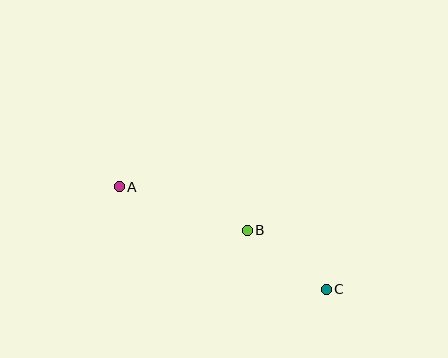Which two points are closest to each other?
Points B and C are closest to each other.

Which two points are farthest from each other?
Points A and C are farthest from each other.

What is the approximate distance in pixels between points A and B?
The distance between A and B is approximately 135 pixels.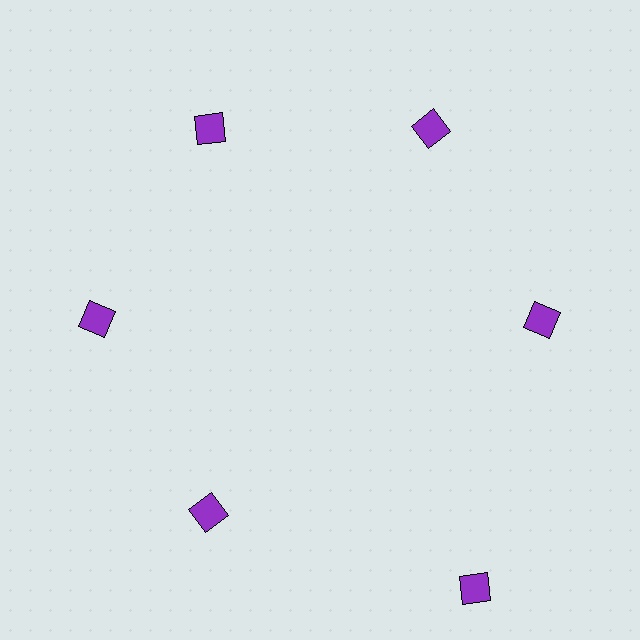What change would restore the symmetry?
The symmetry would be restored by moving it inward, back onto the ring so that all 6 squares sit at equal angles and equal distance from the center.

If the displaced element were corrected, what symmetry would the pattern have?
It would have 6-fold rotational symmetry — the pattern would map onto itself every 60 degrees.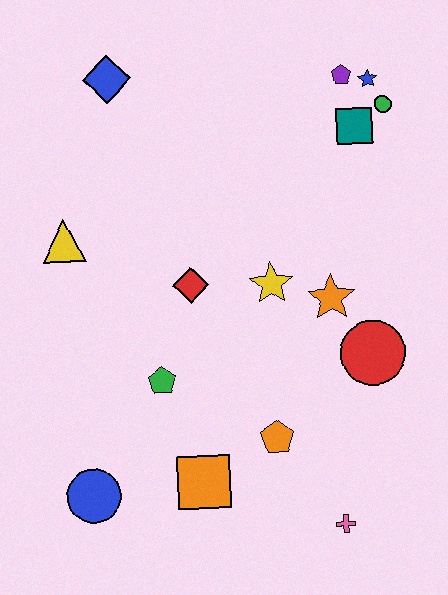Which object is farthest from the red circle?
The blue diamond is farthest from the red circle.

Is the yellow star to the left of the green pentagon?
No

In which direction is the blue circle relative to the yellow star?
The blue circle is below the yellow star.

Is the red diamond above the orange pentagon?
Yes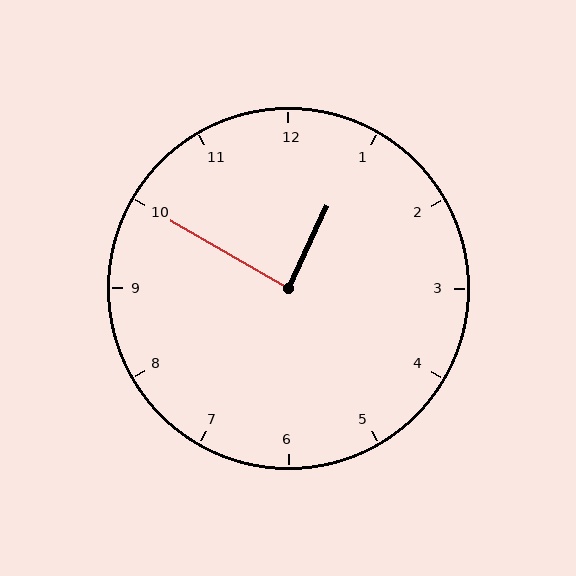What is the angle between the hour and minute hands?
Approximately 85 degrees.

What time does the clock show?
12:50.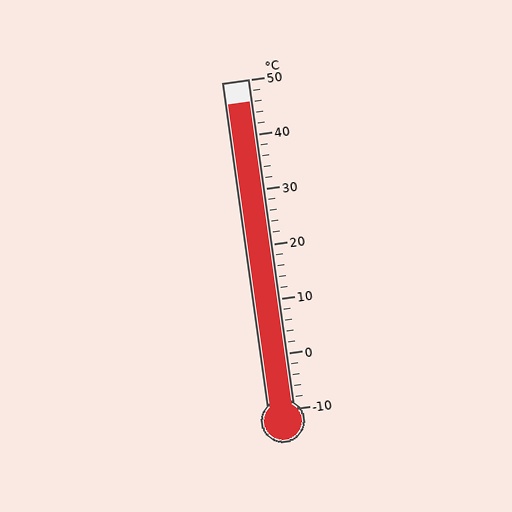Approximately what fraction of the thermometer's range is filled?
The thermometer is filled to approximately 95% of its range.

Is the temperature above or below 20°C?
The temperature is above 20°C.